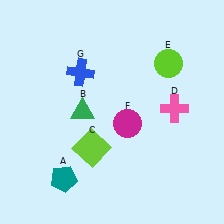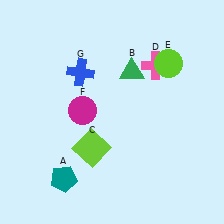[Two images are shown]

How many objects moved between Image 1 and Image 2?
3 objects moved between the two images.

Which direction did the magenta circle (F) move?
The magenta circle (F) moved left.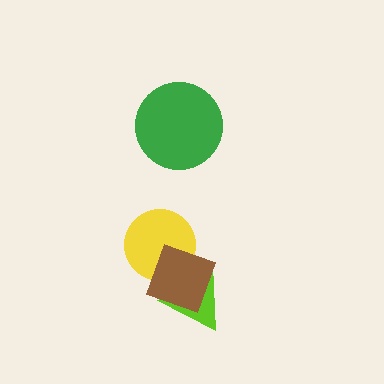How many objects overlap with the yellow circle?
2 objects overlap with the yellow circle.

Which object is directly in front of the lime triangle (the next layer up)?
The yellow circle is directly in front of the lime triangle.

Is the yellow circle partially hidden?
Yes, it is partially covered by another shape.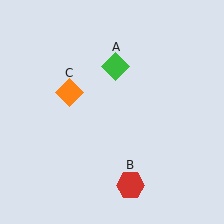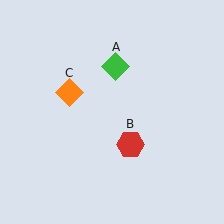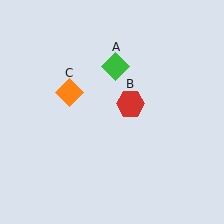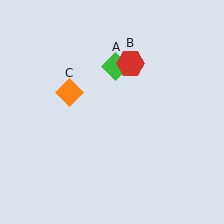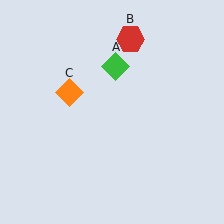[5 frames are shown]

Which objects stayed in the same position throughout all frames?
Green diamond (object A) and orange diamond (object C) remained stationary.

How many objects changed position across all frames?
1 object changed position: red hexagon (object B).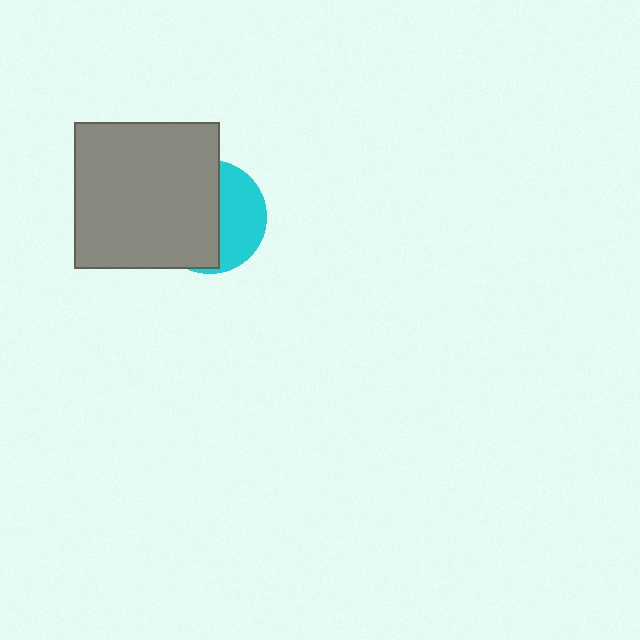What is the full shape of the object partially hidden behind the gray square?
The partially hidden object is a cyan circle.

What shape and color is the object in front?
The object in front is a gray square.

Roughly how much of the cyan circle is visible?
A small part of it is visible (roughly 40%).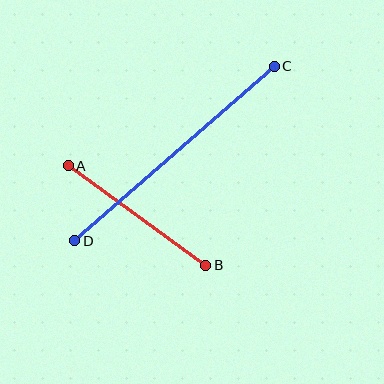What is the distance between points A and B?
The distance is approximately 170 pixels.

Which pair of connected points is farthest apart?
Points C and D are farthest apart.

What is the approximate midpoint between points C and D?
The midpoint is at approximately (175, 153) pixels.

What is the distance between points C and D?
The distance is approximately 265 pixels.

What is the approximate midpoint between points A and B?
The midpoint is at approximately (137, 216) pixels.